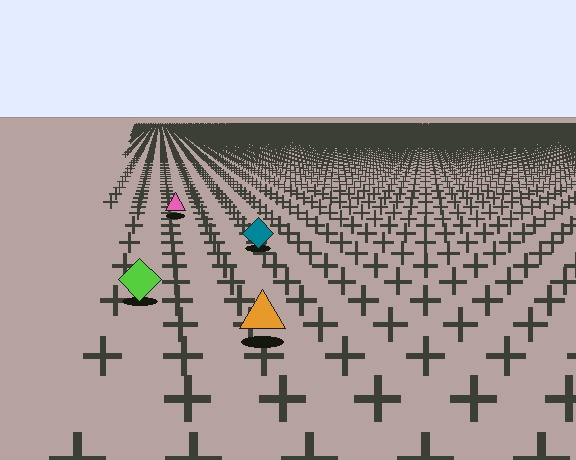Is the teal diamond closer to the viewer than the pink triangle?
Yes. The teal diamond is closer — you can tell from the texture gradient: the ground texture is coarser near it.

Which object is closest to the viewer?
The orange triangle is closest. The texture marks near it are larger and more spread out.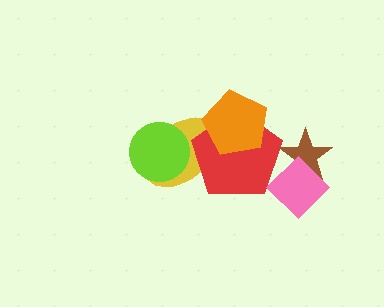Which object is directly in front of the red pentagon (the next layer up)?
The pink diamond is directly in front of the red pentagon.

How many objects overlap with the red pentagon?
3 objects overlap with the red pentagon.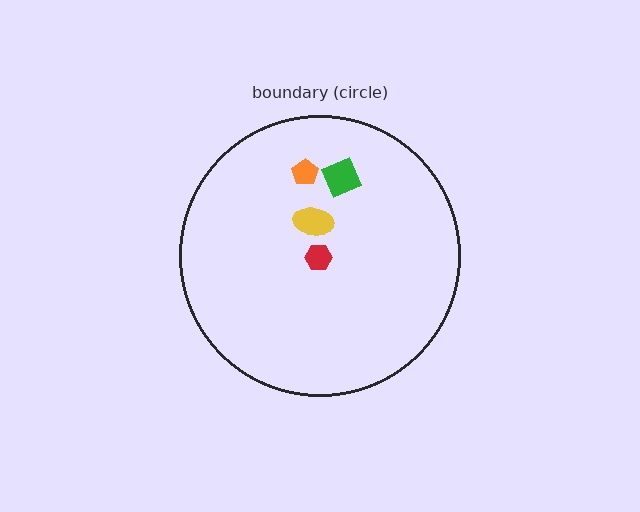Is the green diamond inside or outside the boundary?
Inside.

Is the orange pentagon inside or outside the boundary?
Inside.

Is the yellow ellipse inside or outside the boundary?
Inside.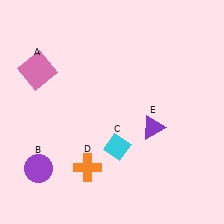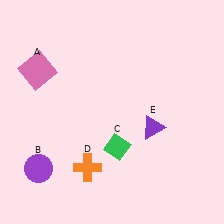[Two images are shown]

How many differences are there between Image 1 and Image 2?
There is 1 difference between the two images.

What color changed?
The diamond (C) changed from cyan in Image 1 to green in Image 2.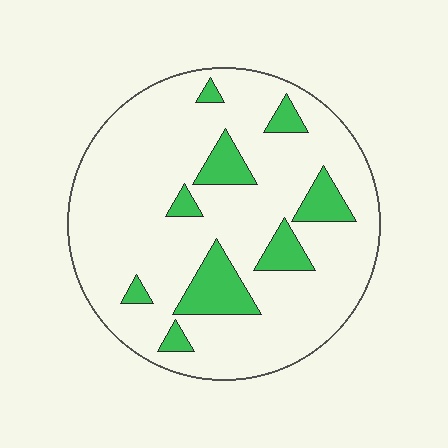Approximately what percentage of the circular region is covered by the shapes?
Approximately 15%.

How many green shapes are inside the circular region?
9.